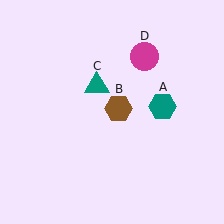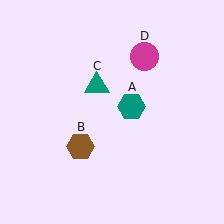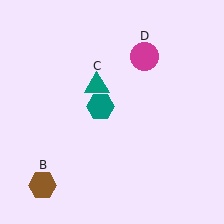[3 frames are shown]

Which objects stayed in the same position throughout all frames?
Teal triangle (object C) and magenta circle (object D) remained stationary.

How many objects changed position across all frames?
2 objects changed position: teal hexagon (object A), brown hexagon (object B).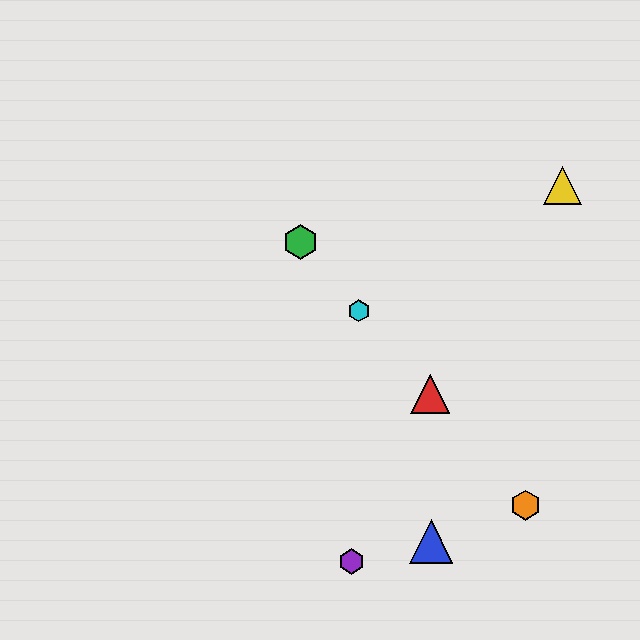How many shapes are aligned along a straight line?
4 shapes (the red triangle, the green hexagon, the orange hexagon, the cyan hexagon) are aligned along a straight line.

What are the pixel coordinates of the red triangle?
The red triangle is at (430, 394).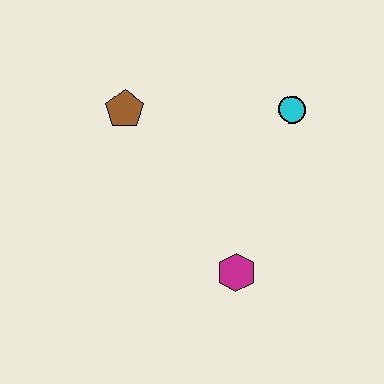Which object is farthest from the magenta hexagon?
The brown pentagon is farthest from the magenta hexagon.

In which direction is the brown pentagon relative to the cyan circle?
The brown pentagon is to the left of the cyan circle.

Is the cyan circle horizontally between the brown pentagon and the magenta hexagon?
No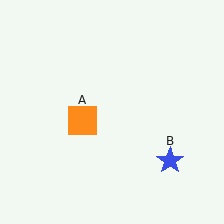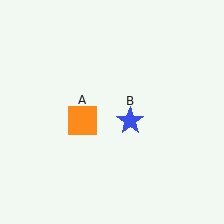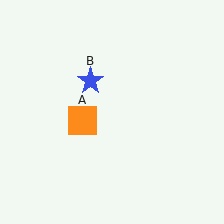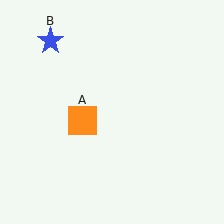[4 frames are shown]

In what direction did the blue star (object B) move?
The blue star (object B) moved up and to the left.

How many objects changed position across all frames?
1 object changed position: blue star (object B).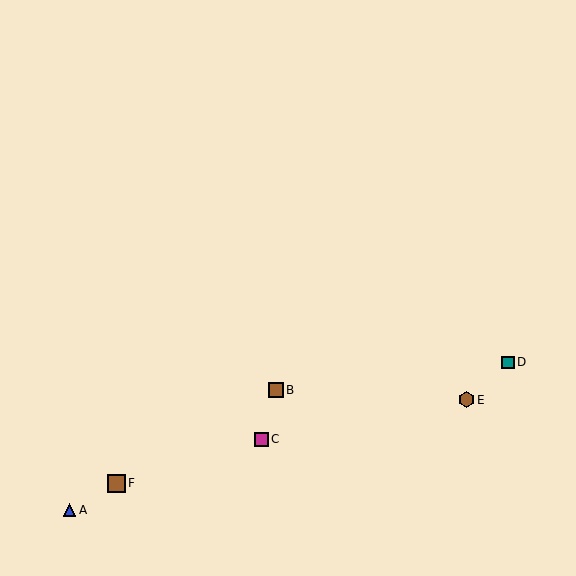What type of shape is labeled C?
Shape C is a magenta square.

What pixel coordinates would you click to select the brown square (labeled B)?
Click at (276, 390) to select the brown square B.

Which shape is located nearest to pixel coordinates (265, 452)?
The magenta square (labeled C) at (261, 439) is nearest to that location.